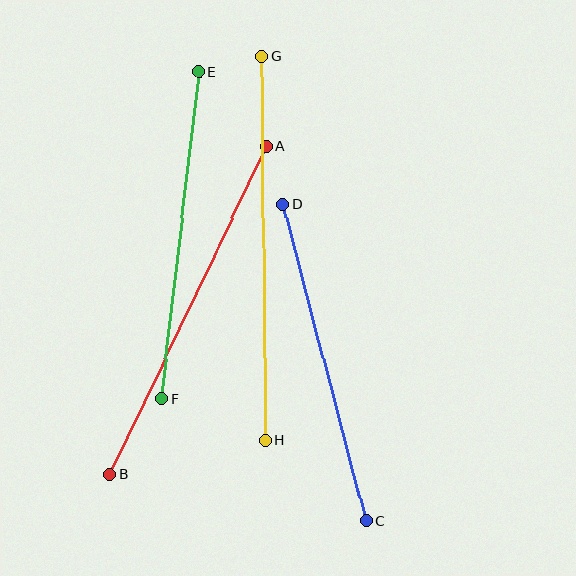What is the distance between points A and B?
The distance is approximately 363 pixels.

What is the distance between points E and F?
The distance is approximately 329 pixels.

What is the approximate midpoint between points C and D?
The midpoint is at approximately (324, 363) pixels.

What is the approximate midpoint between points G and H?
The midpoint is at approximately (264, 248) pixels.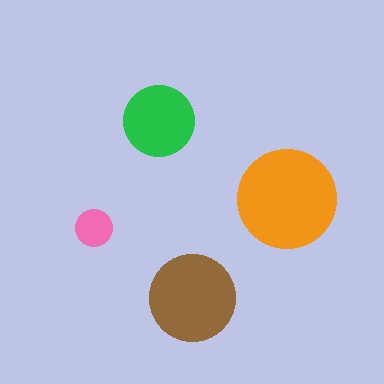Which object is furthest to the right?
The orange circle is rightmost.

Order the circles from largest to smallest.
the orange one, the brown one, the green one, the pink one.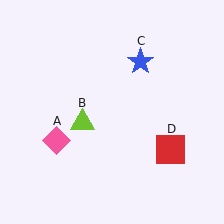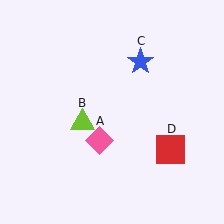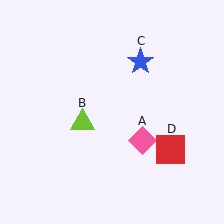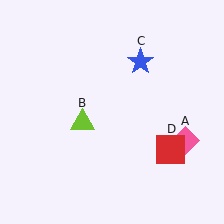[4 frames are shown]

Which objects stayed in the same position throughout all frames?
Lime triangle (object B) and blue star (object C) and red square (object D) remained stationary.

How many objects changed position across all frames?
1 object changed position: pink diamond (object A).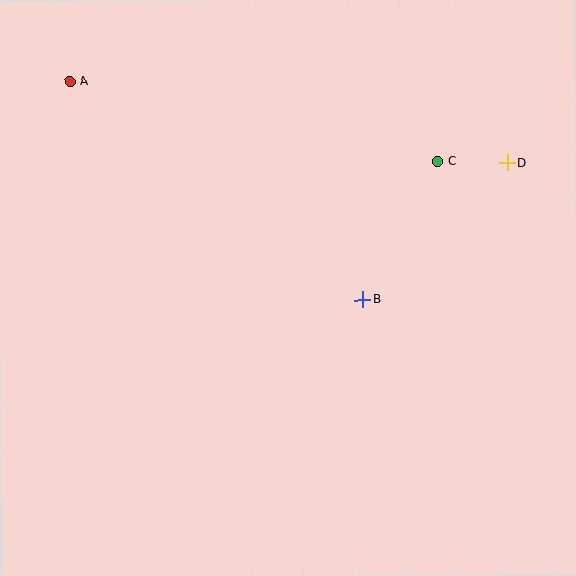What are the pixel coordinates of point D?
Point D is at (507, 163).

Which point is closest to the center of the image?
Point B at (363, 300) is closest to the center.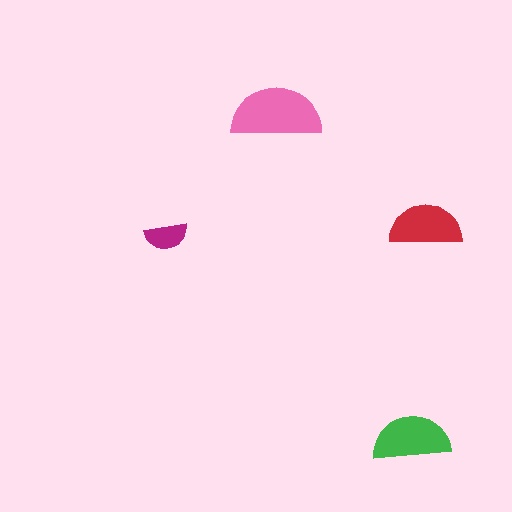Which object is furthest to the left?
The magenta semicircle is leftmost.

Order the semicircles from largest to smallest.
the pink one, the green one, the red one, the magenta one.